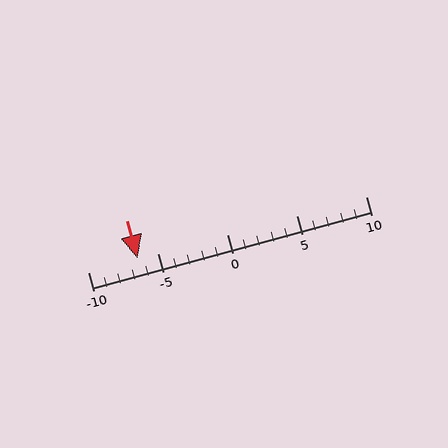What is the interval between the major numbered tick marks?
The major tick marks are spaced 5 units apart.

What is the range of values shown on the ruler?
The ruler shows values from -10 to 10.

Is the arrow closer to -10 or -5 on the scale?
The arrow is closer to -5.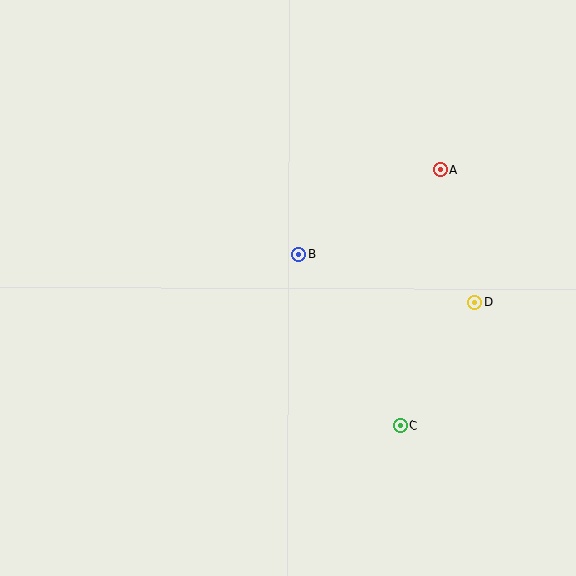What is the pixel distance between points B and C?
The distance between B and C is 199 pixels.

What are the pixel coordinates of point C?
Point C is at (401, 426).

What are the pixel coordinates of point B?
Point B is at (299, 254).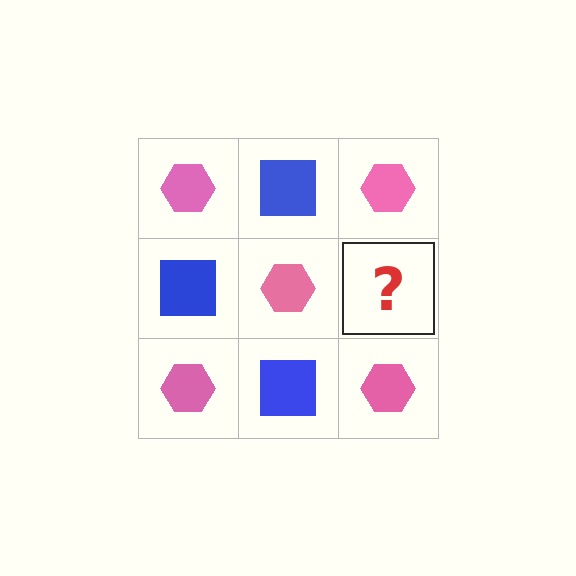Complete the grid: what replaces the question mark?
The question mark should be replaced with a blue square.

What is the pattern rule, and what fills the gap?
The rule is that it alternates pink hexagon and blue square in a checkerboard pattern. The gap should be filled with a blue square.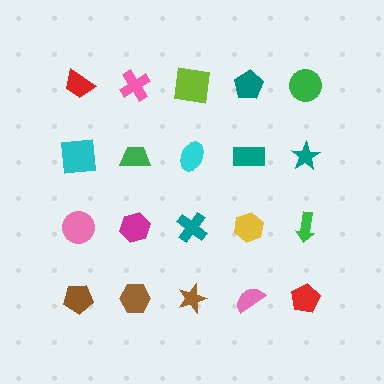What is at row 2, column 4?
A teal rectangle.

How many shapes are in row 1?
5 shapes.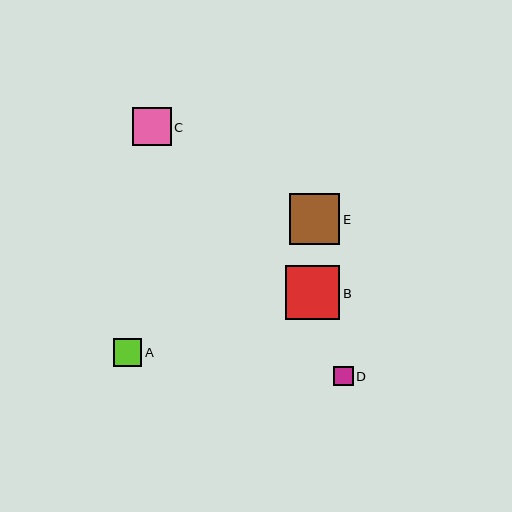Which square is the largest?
Square B is the largest with a size of approximately 54 pixels.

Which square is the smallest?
Square D is the smallest with a size of approximately 20 pixels.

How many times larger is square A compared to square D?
Square A is approximately 1.4 times the size of square D.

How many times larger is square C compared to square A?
Square C is approximately 1.4 times the size of square A.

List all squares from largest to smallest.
From largest to smallest: B, E, C, A, D.